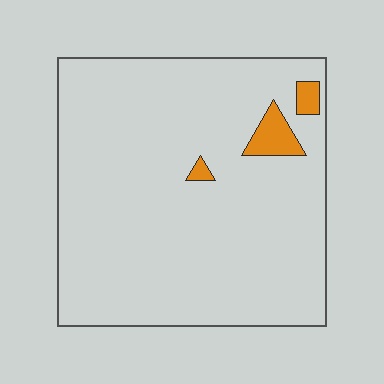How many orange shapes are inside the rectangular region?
3.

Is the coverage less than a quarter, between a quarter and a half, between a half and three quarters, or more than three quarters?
Less than a quarter.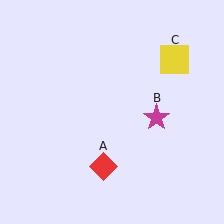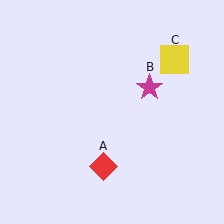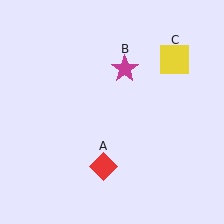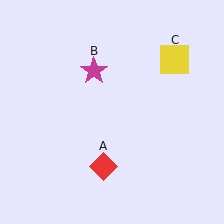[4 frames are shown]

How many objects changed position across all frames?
1 object changed position: magenta star (object B).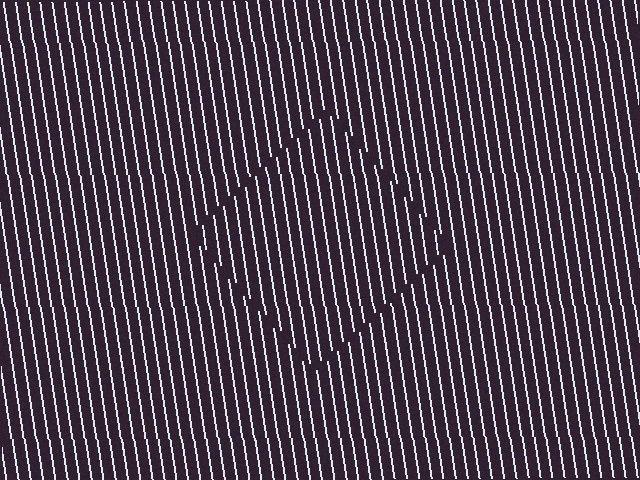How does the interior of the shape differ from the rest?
The interior of the shape contains the same grating, shifted by half a period — the contour is defined by the phase discontinuity where line-ends from the inner and outer gratings abut.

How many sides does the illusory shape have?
4 sides — the line-ends trace a square.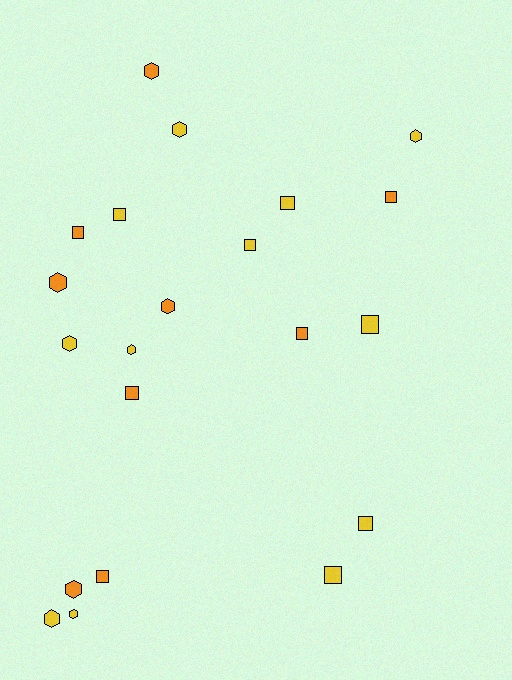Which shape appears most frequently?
Square, with 11 objects.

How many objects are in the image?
There are 21 objects.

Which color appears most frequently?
Yellow, with 12 objects.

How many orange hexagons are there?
There are 4 orange hexagons.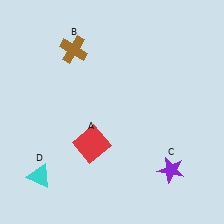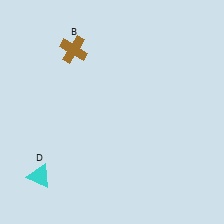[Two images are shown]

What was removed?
The red square (A), the purple star (C) were removed in Image 2.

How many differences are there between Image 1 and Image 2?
There are 2 differences between the two images.